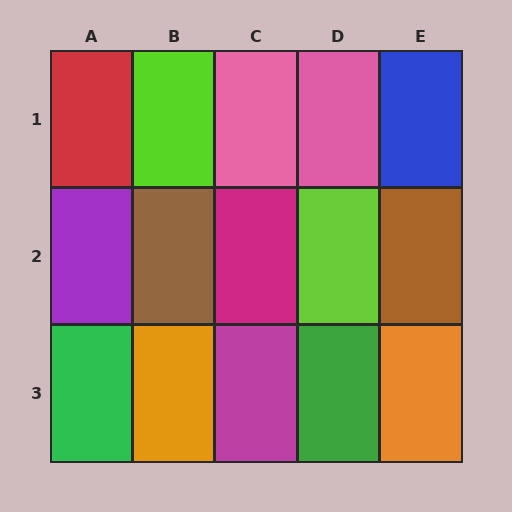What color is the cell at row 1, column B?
Lime.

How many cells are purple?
1 cell is purple.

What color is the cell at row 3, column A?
Green.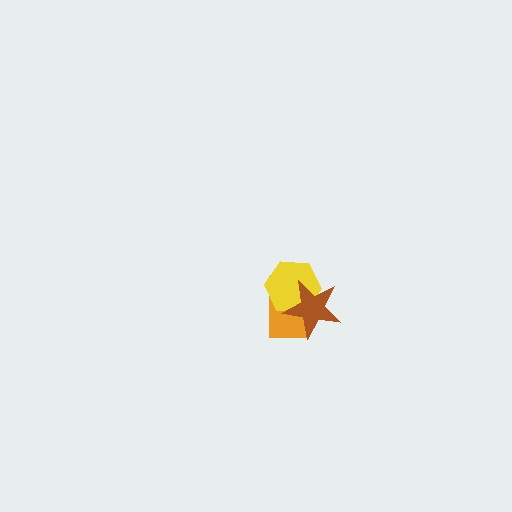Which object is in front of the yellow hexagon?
The brown star is in front of the yellow hexagon.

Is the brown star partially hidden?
No, no other shape covers it.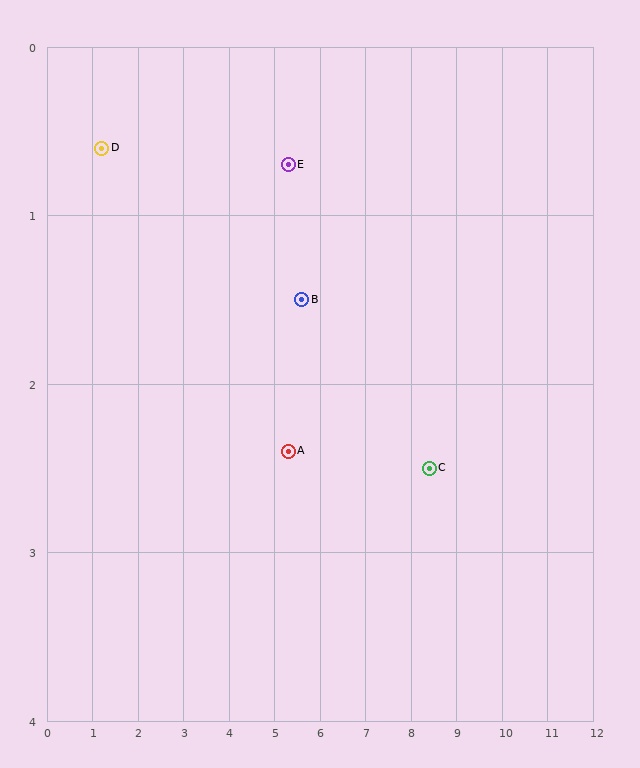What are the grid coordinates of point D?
Point D is at approximately (1.2, 0.6).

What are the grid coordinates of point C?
Point C is at approximately (8.4, 2.5).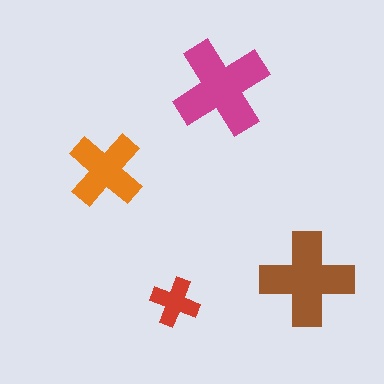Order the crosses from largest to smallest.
the magenta one, the brown one, the orange one, the red one.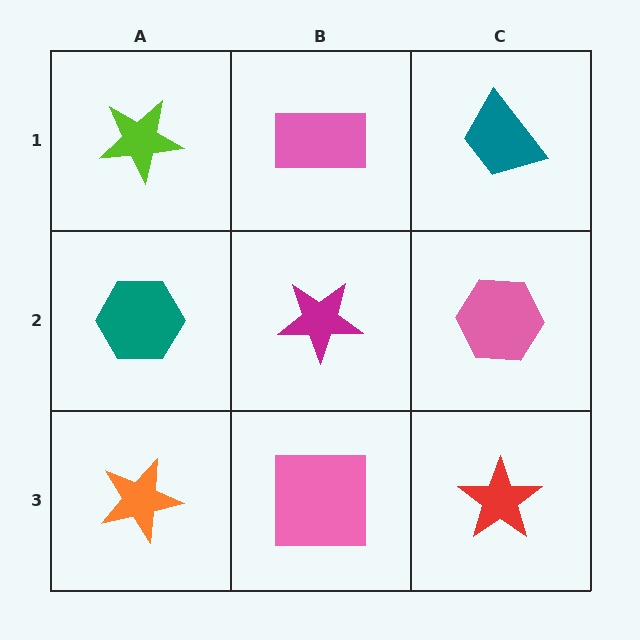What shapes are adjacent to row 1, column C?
A pink hexagon (row 2, column C), a pink rectangle (row 1, column B).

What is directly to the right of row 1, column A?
A pink rectangle.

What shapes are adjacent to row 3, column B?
A magenta star (row 2, column B), an orange star (row 3, column A), a red star (row 3, column C).